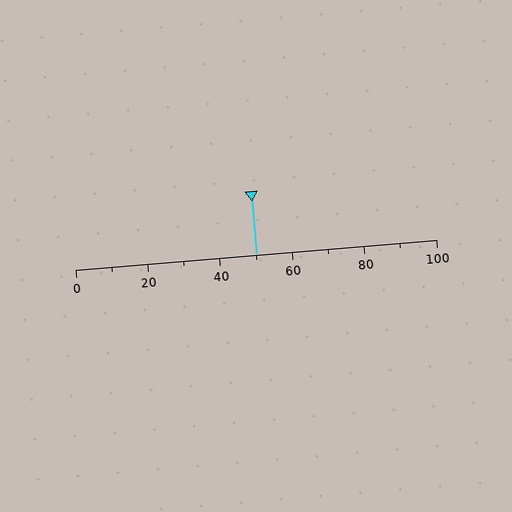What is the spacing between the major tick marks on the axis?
The major ticks are spaced 20 apart.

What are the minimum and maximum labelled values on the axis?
The axis runs from 0 to 100.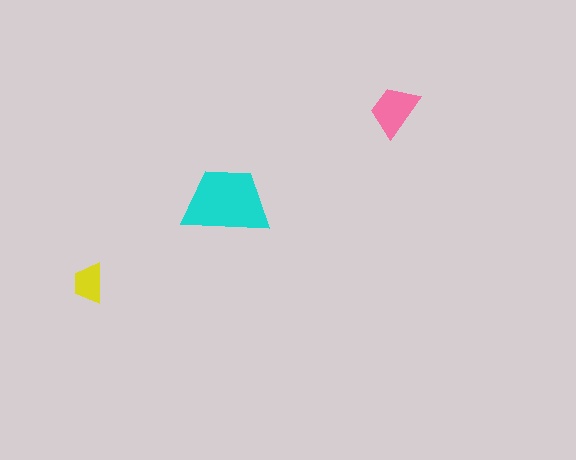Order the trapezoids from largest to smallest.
the cyan one, the pink one, the yellow one.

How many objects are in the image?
There are 3 objects in the image.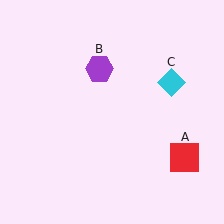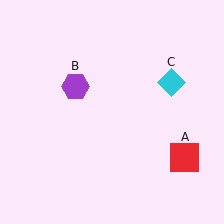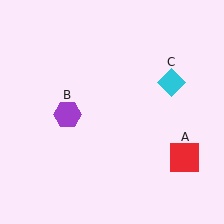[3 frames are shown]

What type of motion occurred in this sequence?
The purple hexagon (object B) rotated counterclockwise around the center of the scene.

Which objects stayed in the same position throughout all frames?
Red square (object A) and cyan diamond (object C) remained stationary.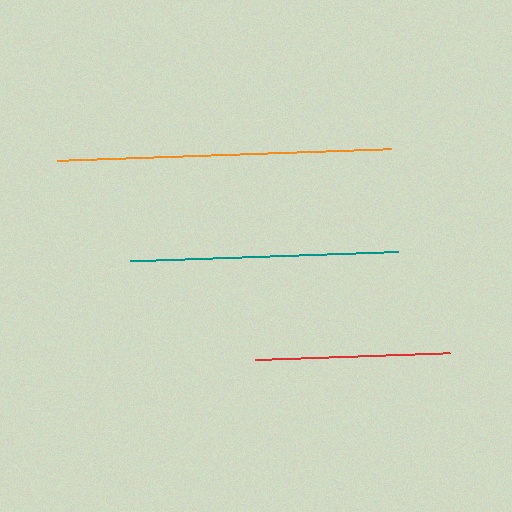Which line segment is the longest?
The orange line is the longest at approximately 335 pixels.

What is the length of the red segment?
The red segment is approximately 195 pixels long.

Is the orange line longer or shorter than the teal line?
The orange line is longer than the teal line.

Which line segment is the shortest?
The red line is the shortest at approximately 195 pixels.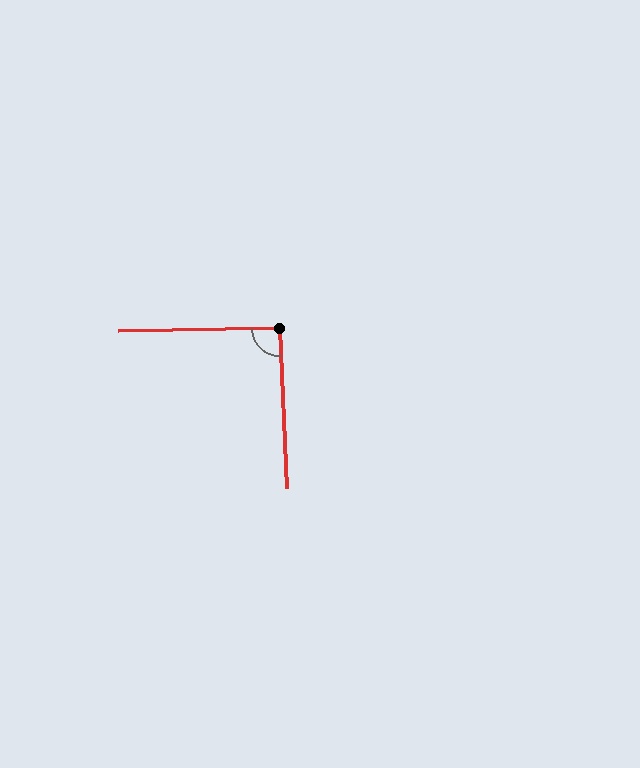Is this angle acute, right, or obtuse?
It is approximately a right angle.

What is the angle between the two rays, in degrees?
Approximately 91 degrees.